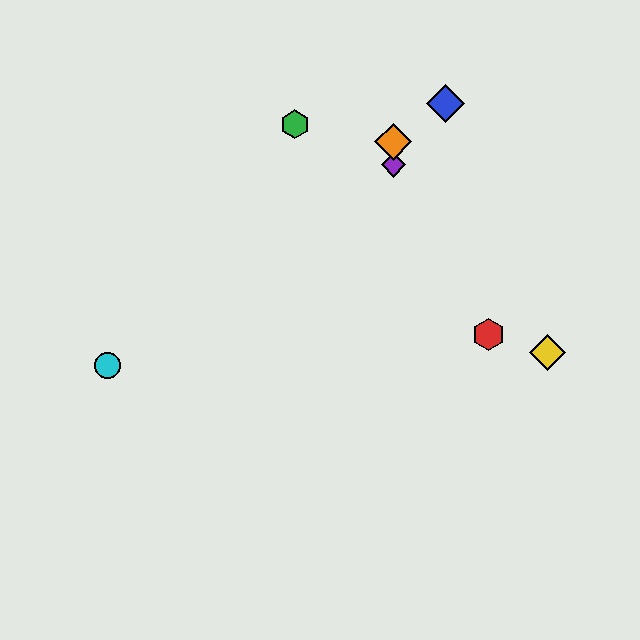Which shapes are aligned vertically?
The purple diamond, the orange diamond are aligned vertically.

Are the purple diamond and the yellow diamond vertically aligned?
No, the purple diamond is at x≈393 and the yellow diamond is at x≈547.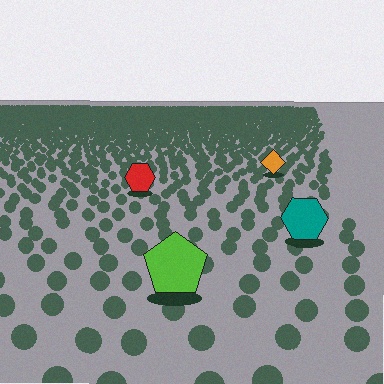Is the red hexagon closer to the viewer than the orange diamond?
Yes. The red hexagon is closer — you can tell from the texture gradient: the ground texture is coarser near it.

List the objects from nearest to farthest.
From nearest to farthest: the lime pentagon, the teal hexagon, the red hexagon, the orange diamond.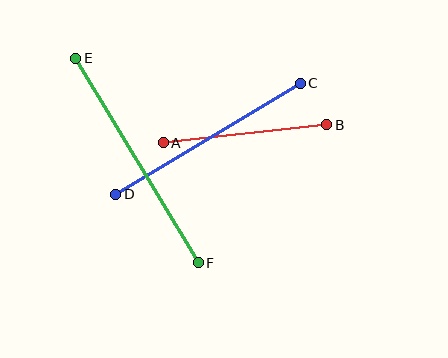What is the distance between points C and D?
The distance is approximately 215 pixels.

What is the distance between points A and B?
The distance is approximately 165 pixels.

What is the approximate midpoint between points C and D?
The midpoint is at approximately (208, 139) pixels.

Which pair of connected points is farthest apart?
Points E and F are farthest apart.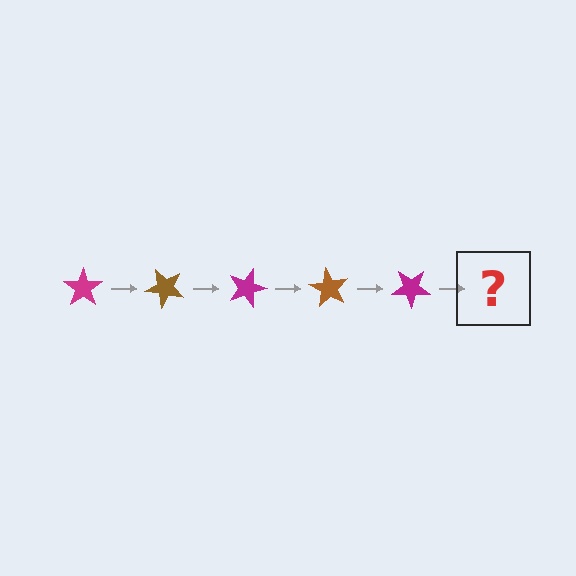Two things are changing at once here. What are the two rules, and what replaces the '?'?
The two rules are that it rotates 45 degrees each step and the color cycles through magenta and brown. The '?' should be a brown star, rotated 225 degrees from the start.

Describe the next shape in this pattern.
It should be a brown star, rotated 225 degrees from the start.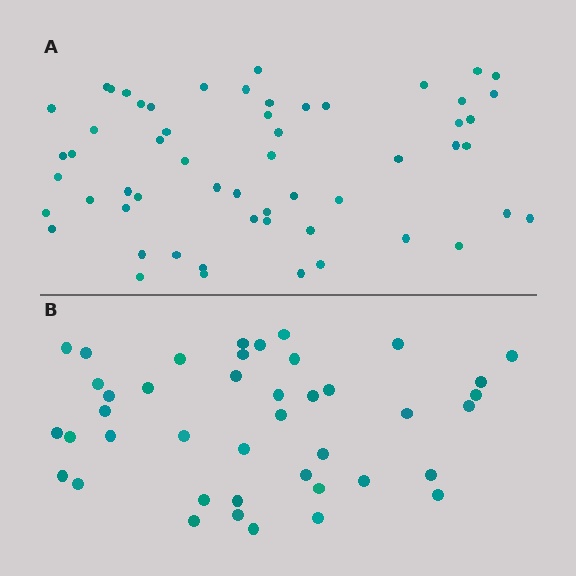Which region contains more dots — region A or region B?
Region A (the top region) has more dots.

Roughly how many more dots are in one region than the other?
Region A has approximately 15 more dots than region B.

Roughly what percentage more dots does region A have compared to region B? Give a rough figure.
About 35% more.